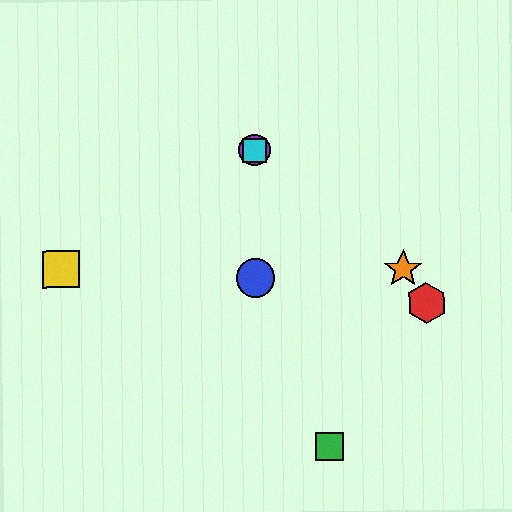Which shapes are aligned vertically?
The blue circle, the purple circle, the cyan square are aligned vertically.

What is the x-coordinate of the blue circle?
The blue circle is at x≈256.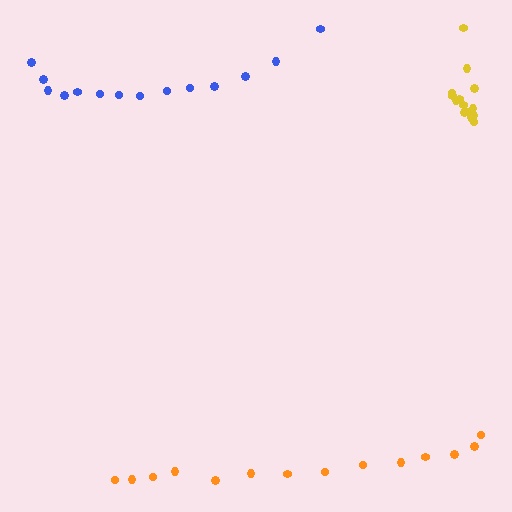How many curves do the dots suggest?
There are 3 distinct paths.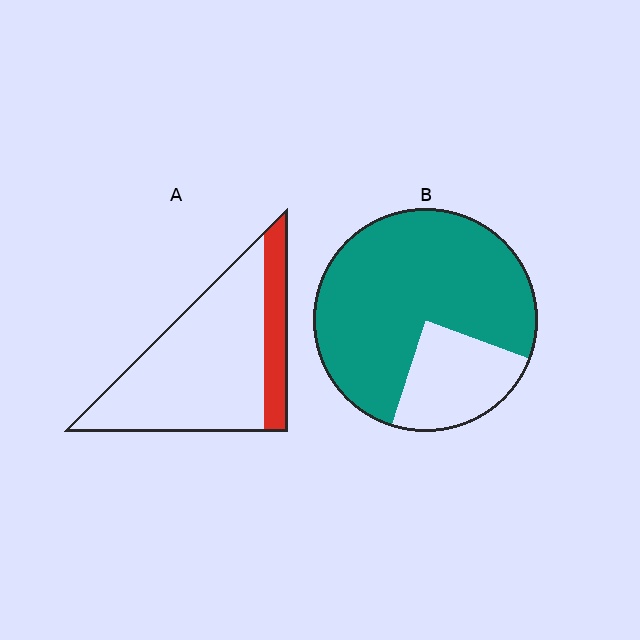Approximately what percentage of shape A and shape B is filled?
A is approximately 20% and B is approximately 75%.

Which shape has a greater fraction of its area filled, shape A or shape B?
Shape B.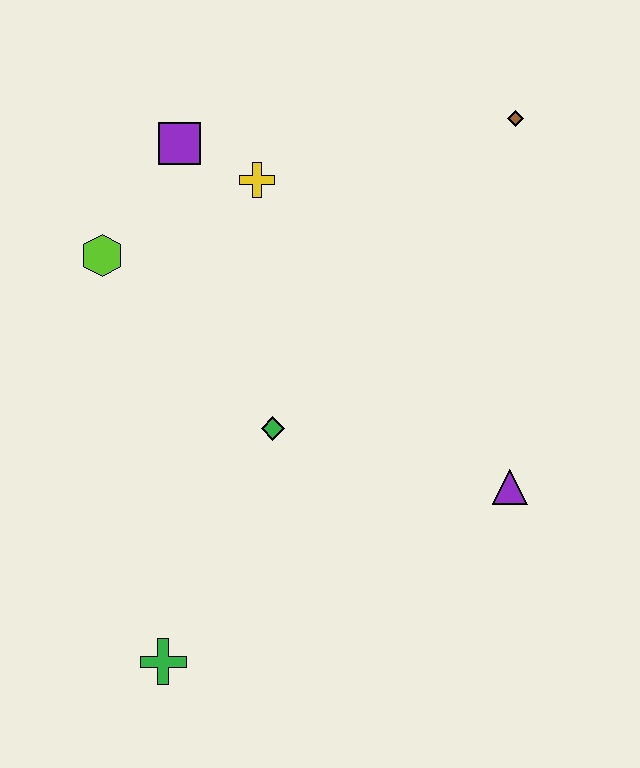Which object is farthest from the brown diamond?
The green cross is farthest from the brown diamond.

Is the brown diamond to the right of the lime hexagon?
Yes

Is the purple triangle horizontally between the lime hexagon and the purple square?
No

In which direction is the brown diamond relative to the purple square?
The brown diamond is to the right of the purple square.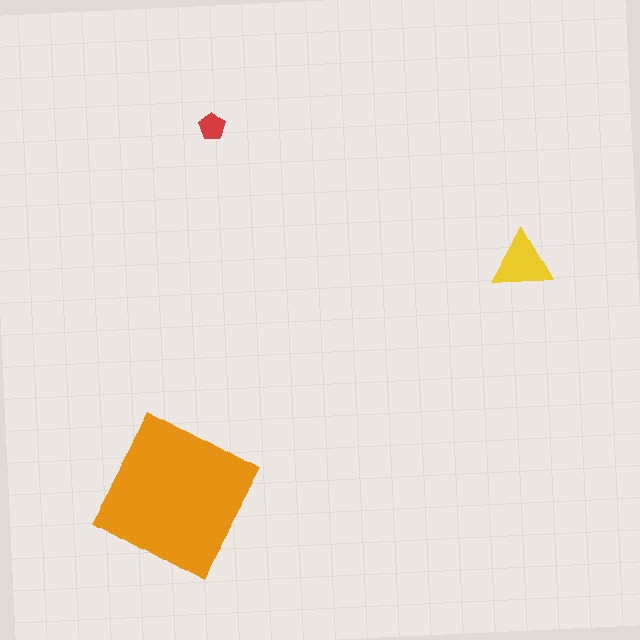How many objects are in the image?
There are 3 objects in the image.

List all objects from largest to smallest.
The orange square, the yellow triangle, the red pentagon.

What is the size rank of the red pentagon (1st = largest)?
3rd.